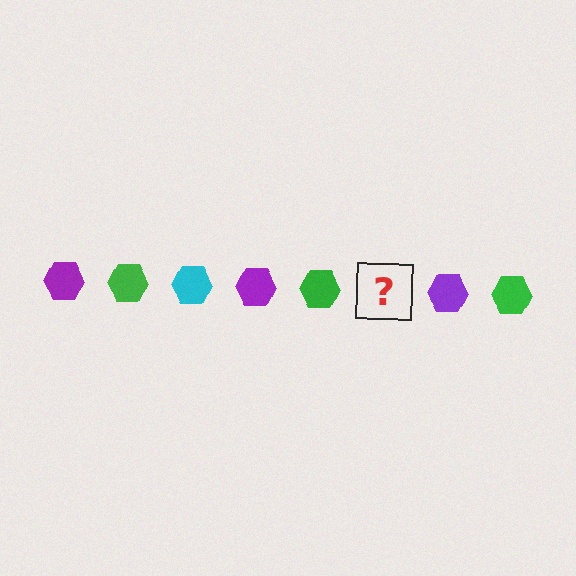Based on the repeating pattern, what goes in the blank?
The blank should be a cyan hexagon.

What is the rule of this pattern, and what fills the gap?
The rule is that the pattern cycles through purple, green, cyan hexagons. The gap should be filled with a cyan hexagon.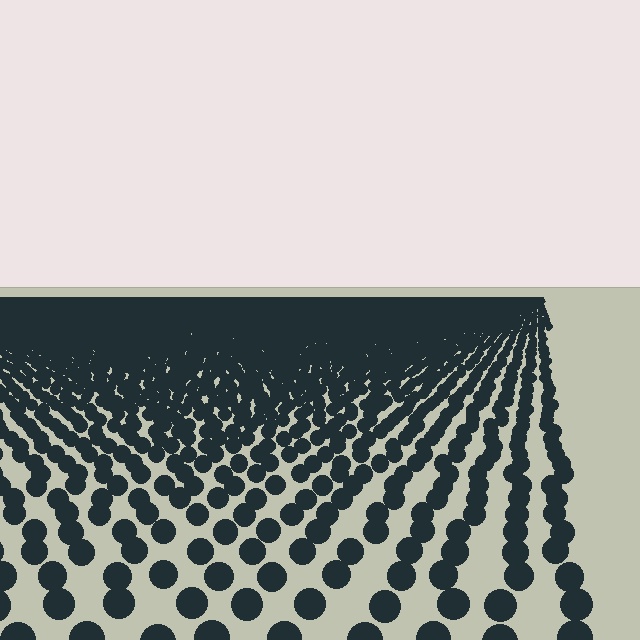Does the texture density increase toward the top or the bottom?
Density increases toward the top.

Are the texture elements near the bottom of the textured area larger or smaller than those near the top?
Larger. Near the bottom, elements are closer to the viewer and appear at a bigger on-screen size.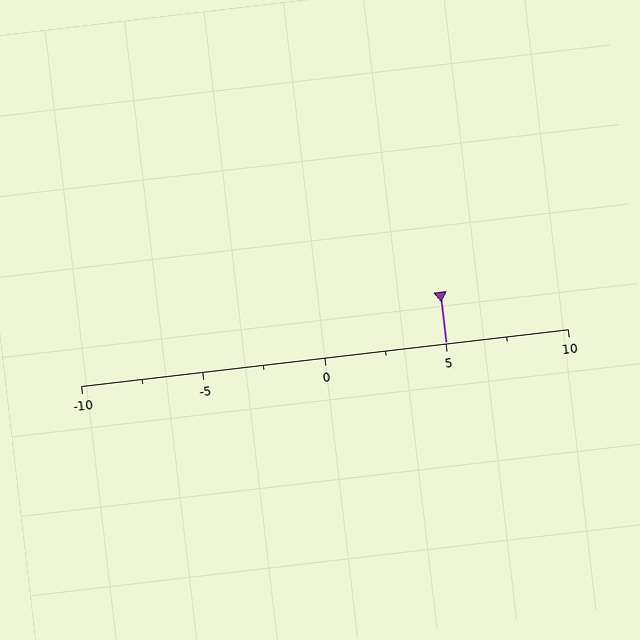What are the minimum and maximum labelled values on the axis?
The axis runs from -10 to 10.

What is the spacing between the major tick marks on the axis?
The major ticks are spaced 5 apart.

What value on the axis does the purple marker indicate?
The marker indicates approximately 5.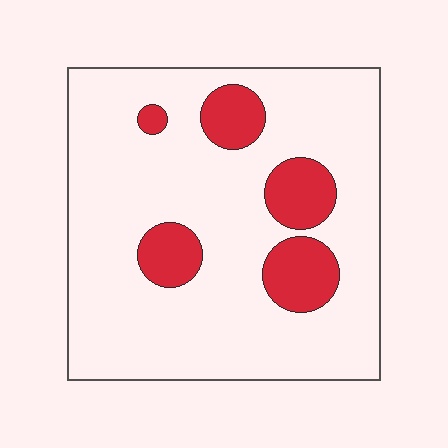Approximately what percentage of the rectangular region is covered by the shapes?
Approximately 15%.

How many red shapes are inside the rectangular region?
5.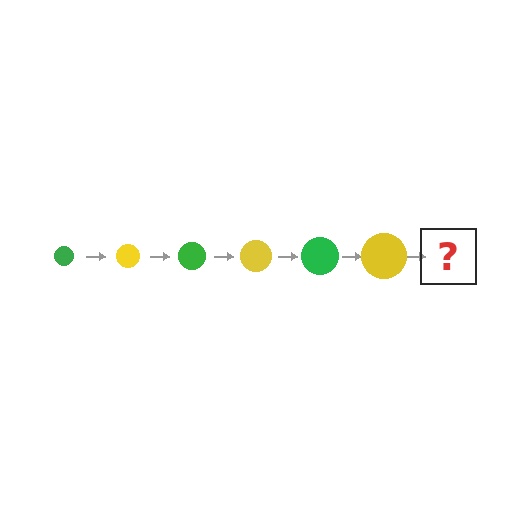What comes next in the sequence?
The next element should be a green circle, larger than the previous one.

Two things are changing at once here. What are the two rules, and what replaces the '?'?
The two rules are that the circle grows larger each step and the color cycles through green and yellow. The '?' should be a green circle, larger than the previous one.